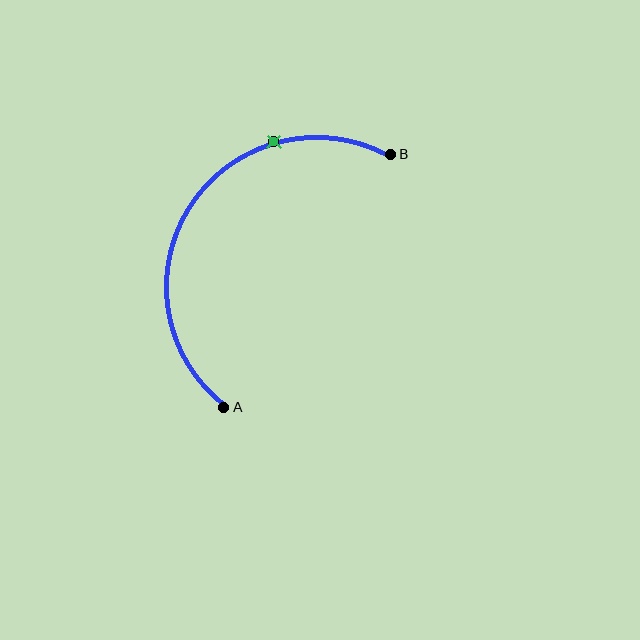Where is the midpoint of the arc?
The arc midpoint is the point on the curve farthest from the straight line joining A and B. It sits to the left of that line.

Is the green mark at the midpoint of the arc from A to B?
No. The green mark lies on the arc but is closer to endpoint B. The arc midpoint would be at the point on the curve equidistant along the arc from both A and B.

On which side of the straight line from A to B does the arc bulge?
The arc bulges to the left of the straight line connecting A and B.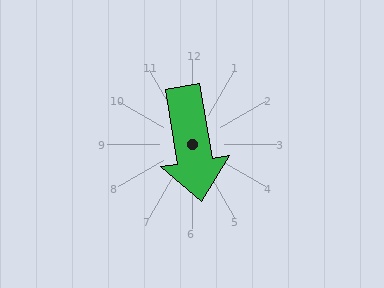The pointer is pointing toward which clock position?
Roughly 6 o'clock.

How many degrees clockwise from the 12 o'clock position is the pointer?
Approximately 171 degrees.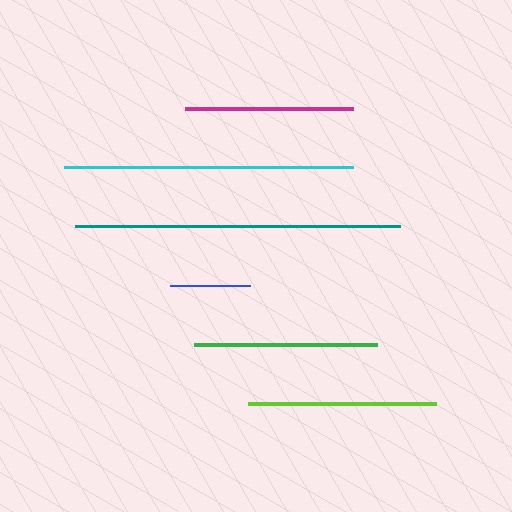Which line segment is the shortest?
The blue line is the shortest at approximately 80 pixels.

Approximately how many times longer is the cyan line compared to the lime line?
The cyan line is approximately 1.5 times the length of the lime line.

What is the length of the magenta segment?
The magenta segment is approximately 168 pixels long.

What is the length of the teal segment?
The teal segment is approximately 324 pixels long.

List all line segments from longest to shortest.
From longest to shortest: teal, cyan, lime, green, magenta, blue.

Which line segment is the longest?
The teal line is the longest at approximately 324 pixels.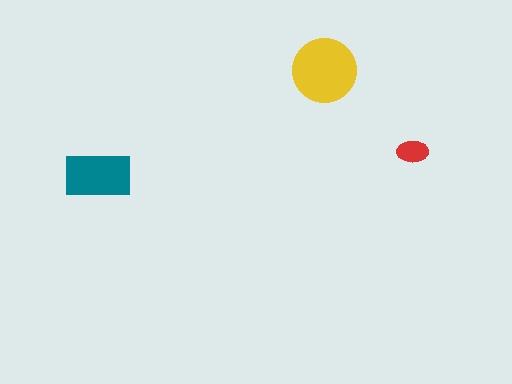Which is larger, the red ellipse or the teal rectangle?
The teal rectangle.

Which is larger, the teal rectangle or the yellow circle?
The yellow circle.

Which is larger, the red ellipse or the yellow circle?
The yellow circle.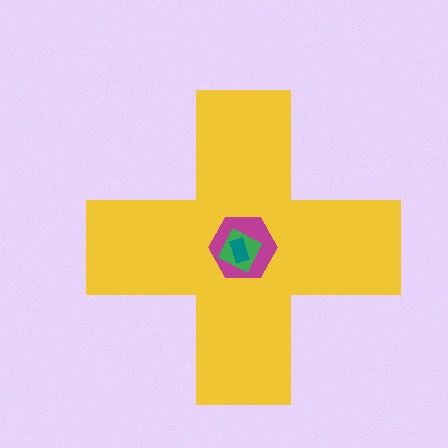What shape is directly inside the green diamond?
The teal rectangle.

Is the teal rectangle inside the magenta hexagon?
Yes.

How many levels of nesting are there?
4.